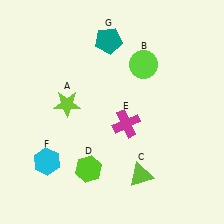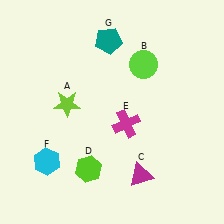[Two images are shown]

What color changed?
The triangle (C) changed from lime in Image 1 to magenta in Image 2.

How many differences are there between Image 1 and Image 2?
There is 1 difference between the two images.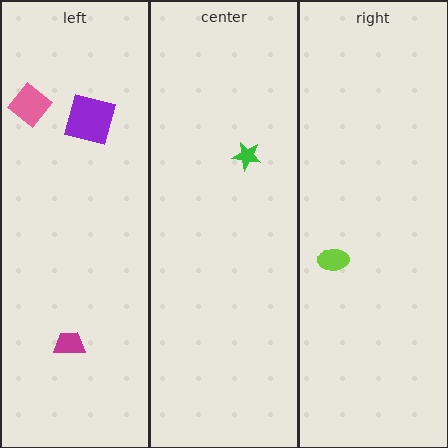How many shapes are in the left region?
3.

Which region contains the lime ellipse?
The right region.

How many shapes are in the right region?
1.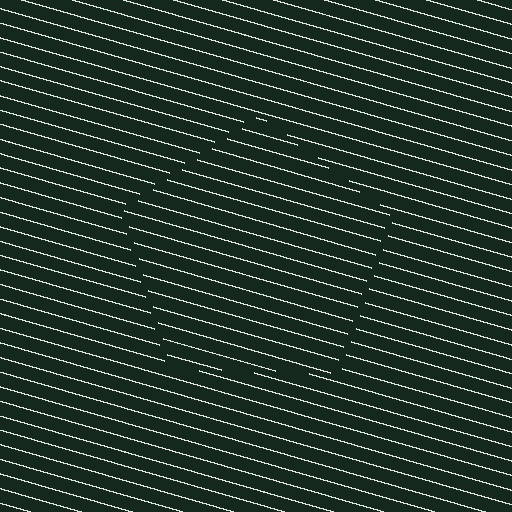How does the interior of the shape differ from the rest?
The interior of the shape contains the same grating, shifted by half a period — the contour is defined by the phase discontinuity where line-ends from the inner and outer gratings abut.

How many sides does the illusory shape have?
5 sides — the line-ends trace a pentagon.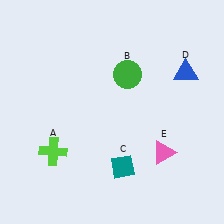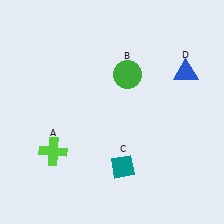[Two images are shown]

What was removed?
The pink triangle (E) was removed in Image 2.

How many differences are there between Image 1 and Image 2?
There is 1 difference between the two images.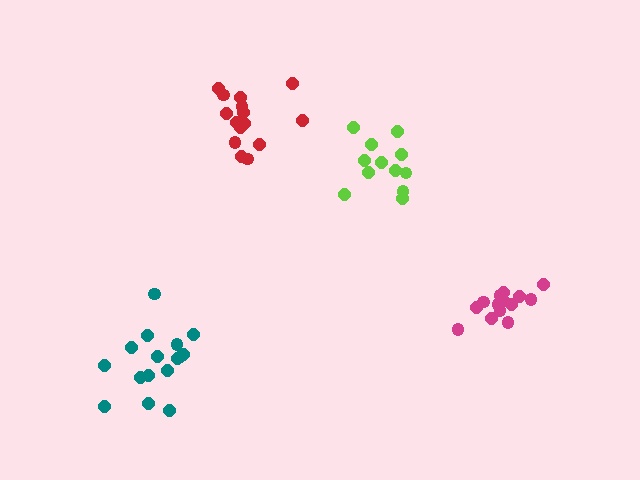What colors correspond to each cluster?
The clusters are colored: magenta, lime, red, teal.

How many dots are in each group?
Group 1: 14 dots, Group 2: 12 dots, Group 3: 15 dots, Group 4: 16 dots (57 total).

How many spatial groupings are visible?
There are 4 spatial groupings.